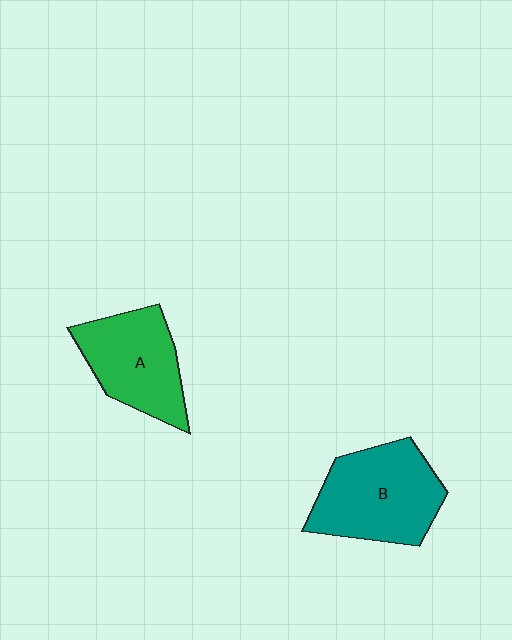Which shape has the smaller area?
Shape A (green).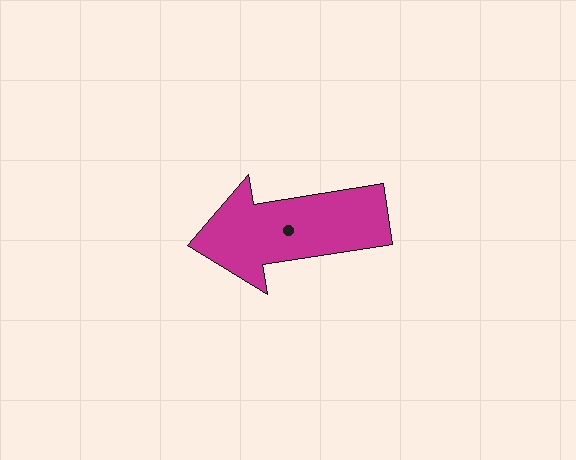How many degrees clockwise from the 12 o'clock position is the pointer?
Approximately 261 degrees.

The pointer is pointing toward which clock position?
Roughly 9 o'clock.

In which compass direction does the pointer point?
West.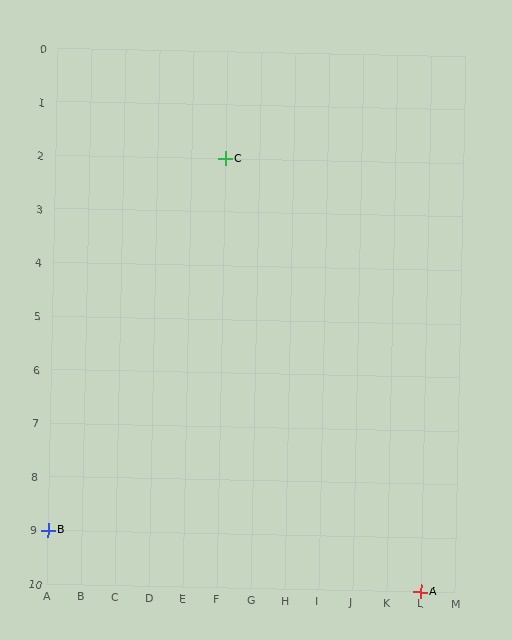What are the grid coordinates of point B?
Point B is at grid coordinates (A, 9).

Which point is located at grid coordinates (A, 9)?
Point B is at (A, 9).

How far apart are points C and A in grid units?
Points C and A are 6 columns and 8 rows apart (about 10.0 grid units diagonally).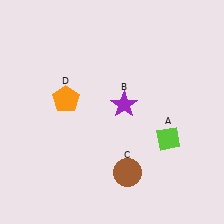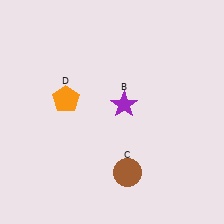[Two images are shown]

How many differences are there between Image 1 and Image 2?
There is 1 difference between the two images.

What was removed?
The lime diamond (A) was removed in Image 2.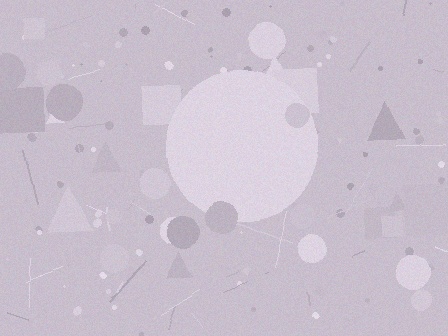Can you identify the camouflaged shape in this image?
The camouflaged shape is a circle.